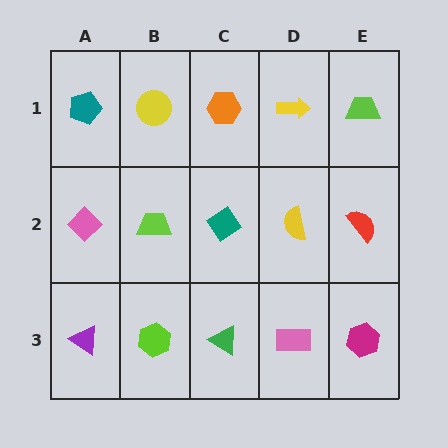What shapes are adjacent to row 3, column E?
A red semicircle (row 2, column E), a pink rectangle (row 3, column D).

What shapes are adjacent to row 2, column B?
A yellow circle (row 1, column B), a lime hexagon (row 3, column B), a pink diamond (row 2, column A), a teal diamond (row 2, column C).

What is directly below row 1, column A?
A pink diamond.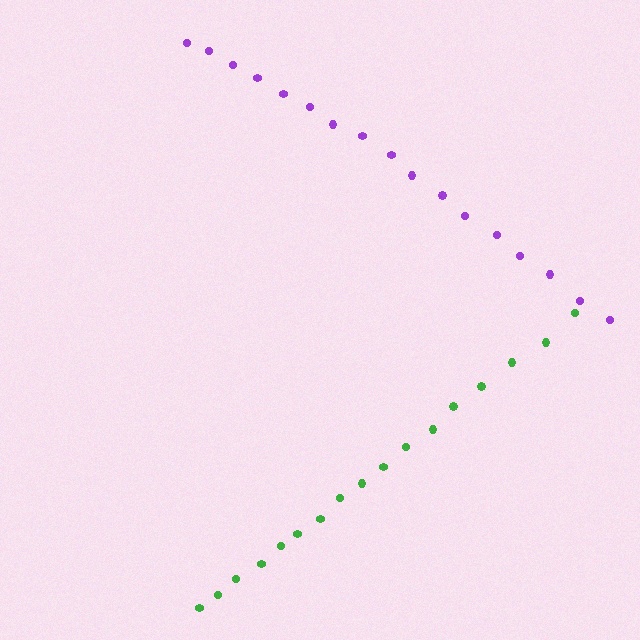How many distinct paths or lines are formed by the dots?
There are 2 distinct paths.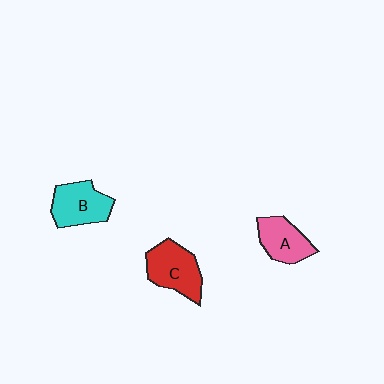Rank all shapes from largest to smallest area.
From largest to smallest: C (red), B (cyan), A (pink).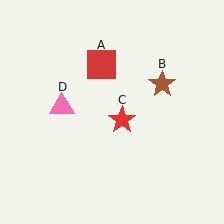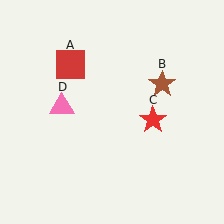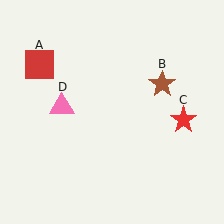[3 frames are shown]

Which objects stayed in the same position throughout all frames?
Brown star (object B) and pink triangle (object D) remained stationary.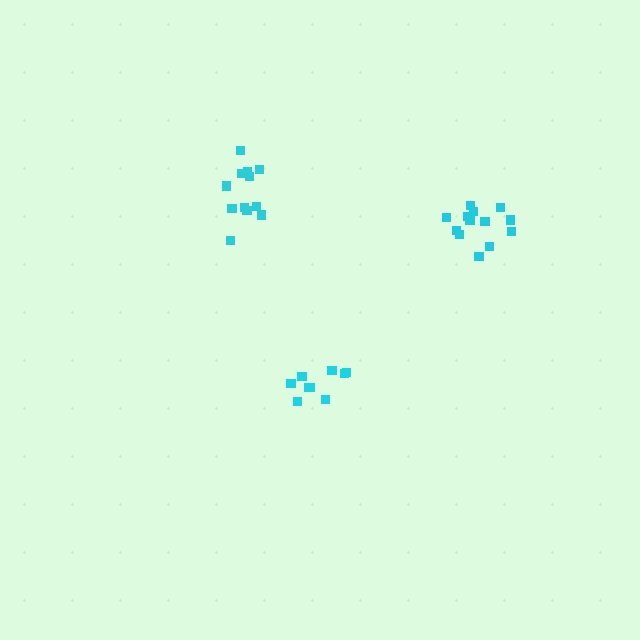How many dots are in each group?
Group 1: 12 dots, Group 2: 14 dots, Group 3: 9 dots (35 total).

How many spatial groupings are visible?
There are 3 spatial groupings.